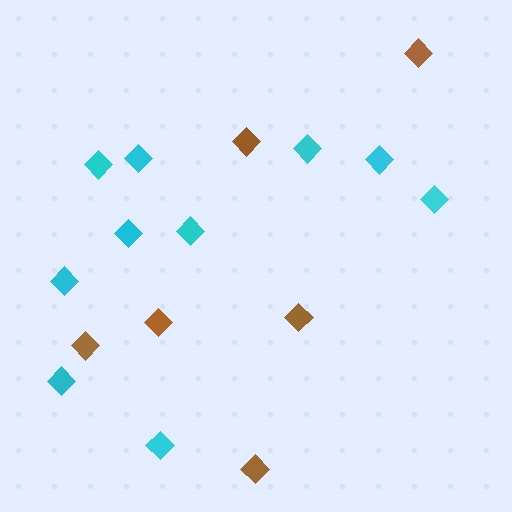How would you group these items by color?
There are 2 groups: one group of cyan diamonds (10) and one group of brown diamonds (6).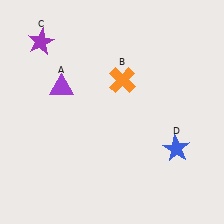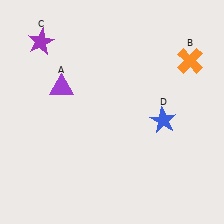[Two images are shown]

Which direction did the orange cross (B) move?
The orange cross (B) moved right.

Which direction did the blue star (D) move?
The blue star (D) moved up.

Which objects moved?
The objects that moved are: the orange cross (B), the blue star (D).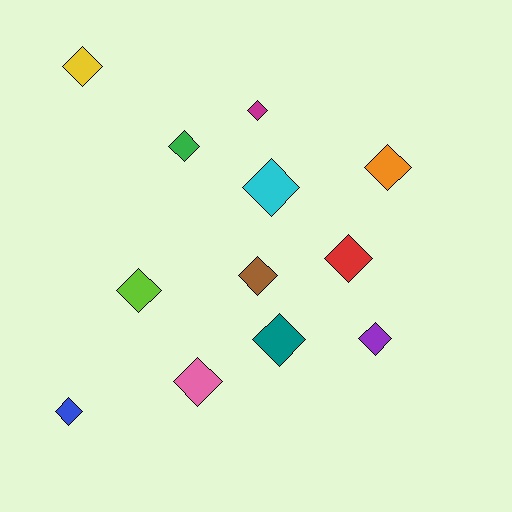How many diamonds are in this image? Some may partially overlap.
There are 12 diamonds.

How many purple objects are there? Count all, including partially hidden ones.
There is 1 purple object.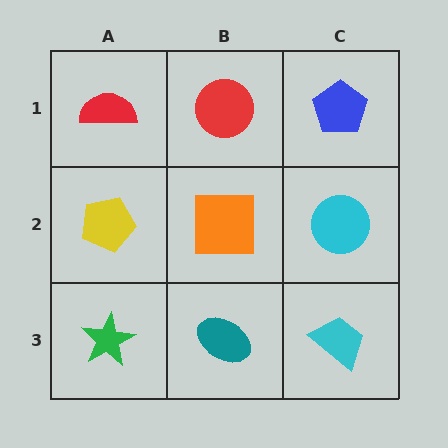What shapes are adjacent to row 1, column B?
An orange square (row 2, column B), a red semicircle (row 1, column A), a blue pentagon (row 1, column C).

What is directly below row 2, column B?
A teal ellipse.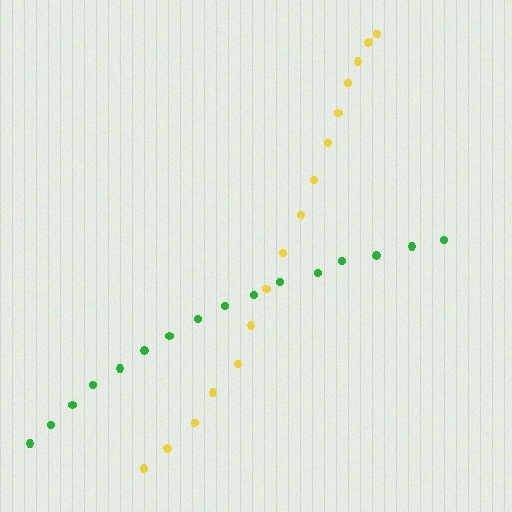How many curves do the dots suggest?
There are 2 distinct paths.